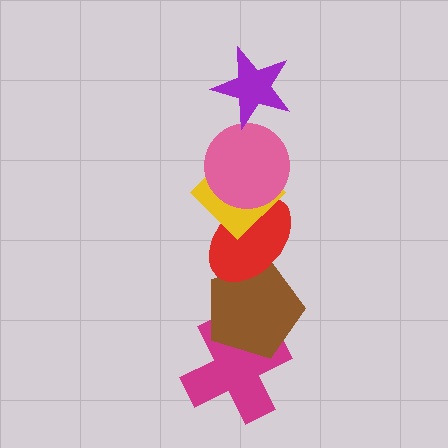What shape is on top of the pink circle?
The purple star is on top of the pink circle.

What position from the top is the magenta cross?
The magenta cross is 6th from the top.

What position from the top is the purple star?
The purple star is 1st from the top.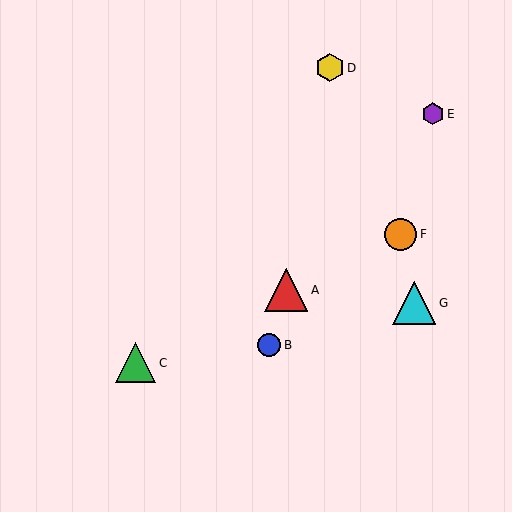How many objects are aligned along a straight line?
3 objects (A, C, F) are aligned along a straight line.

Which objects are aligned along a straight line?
Objects A, C, F are aligned along a straight line.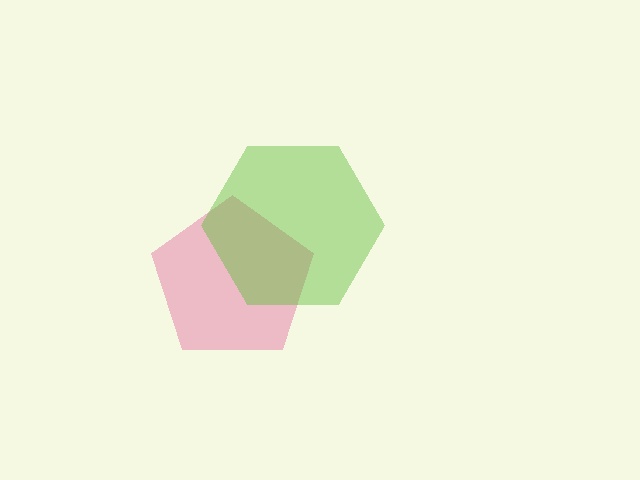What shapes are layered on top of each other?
The layered shapes are: a pink pentagon, a lime hexagon.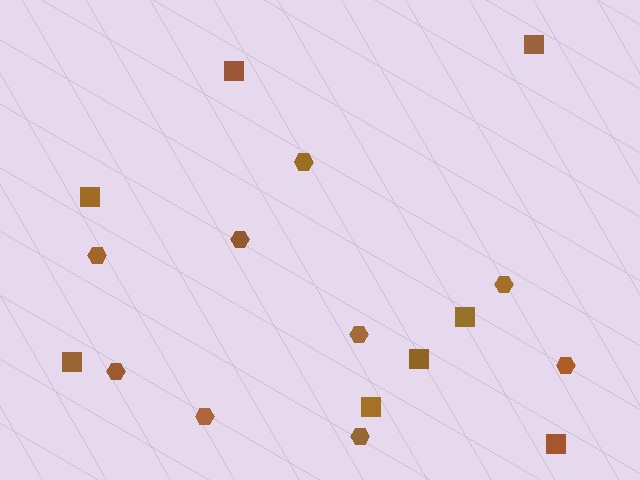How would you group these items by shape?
There are 2 groups: one group of hexagons (9) and one group of squares (8).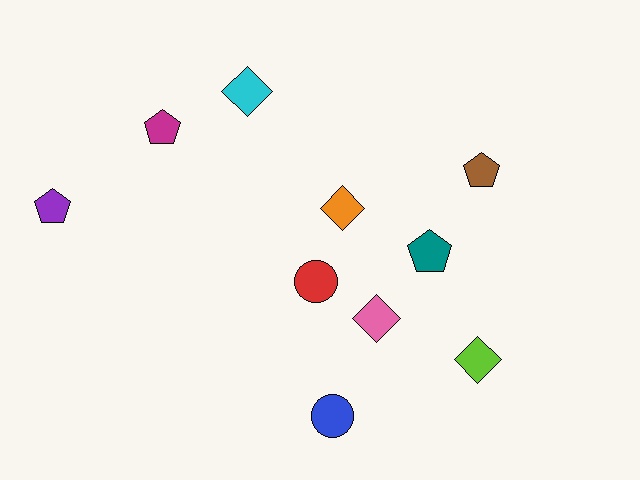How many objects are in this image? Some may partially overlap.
There are 10 objects.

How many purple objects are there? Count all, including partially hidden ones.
There is 1 purple object.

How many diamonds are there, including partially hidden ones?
There are 4 diamonds.